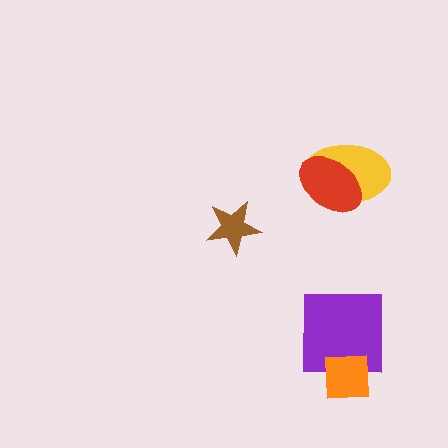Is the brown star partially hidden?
No, no other shape covers it.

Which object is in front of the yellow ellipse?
The red ellipse is in front of the yellow ellipse.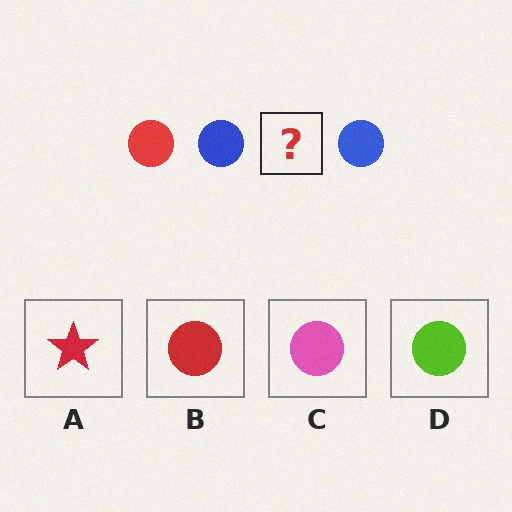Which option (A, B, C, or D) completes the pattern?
B.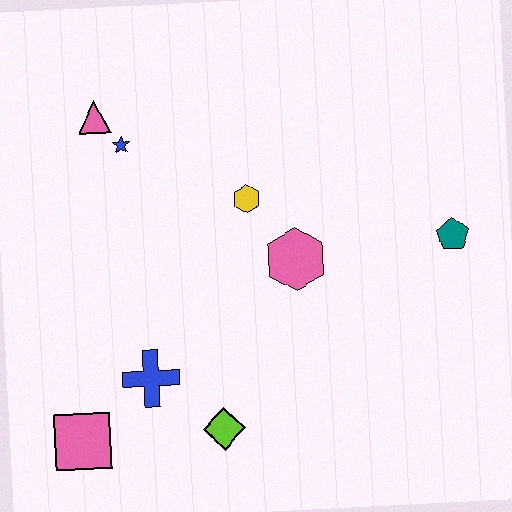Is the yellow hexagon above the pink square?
Yes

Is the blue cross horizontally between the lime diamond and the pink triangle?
Yes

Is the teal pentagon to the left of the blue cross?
No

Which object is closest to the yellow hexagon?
The pink hexagon is closest to the yellow hexagon.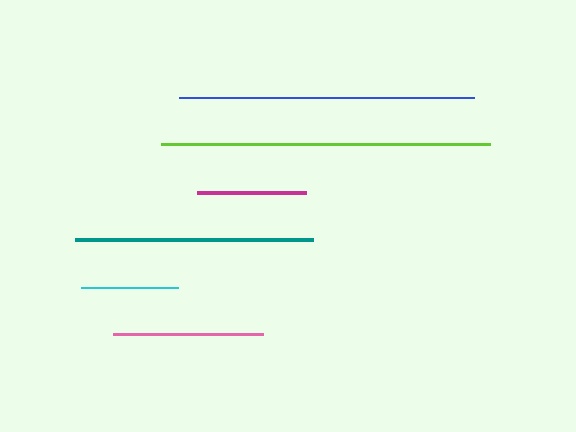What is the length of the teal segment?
The teal segment is approximately 238 pixels long.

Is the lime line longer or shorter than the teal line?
The lime line is longer than the teal line.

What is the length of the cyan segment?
The cyan segment is approximately 96 pixels long.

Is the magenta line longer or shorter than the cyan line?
The magenta line is longer than the cyan line.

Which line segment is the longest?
The lime line is the longest at approximately 329 pixels.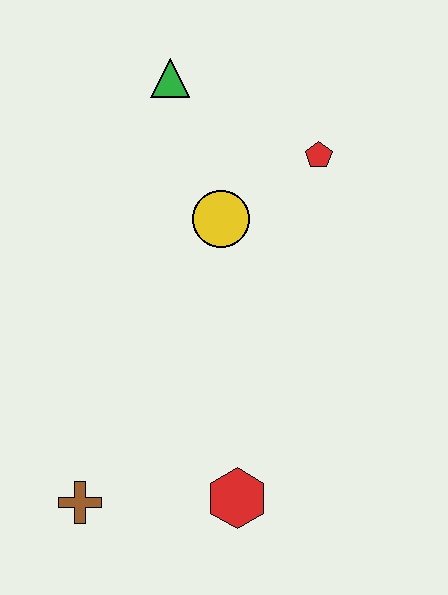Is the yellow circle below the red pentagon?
Yes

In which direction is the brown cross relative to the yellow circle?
The brown cross is below the yellow circle.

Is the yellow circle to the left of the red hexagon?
Yes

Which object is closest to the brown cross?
The red hexagon is closest to the brown cross.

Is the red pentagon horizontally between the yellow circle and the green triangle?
No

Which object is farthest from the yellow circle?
The brown cross is farthest from the yellow circle.